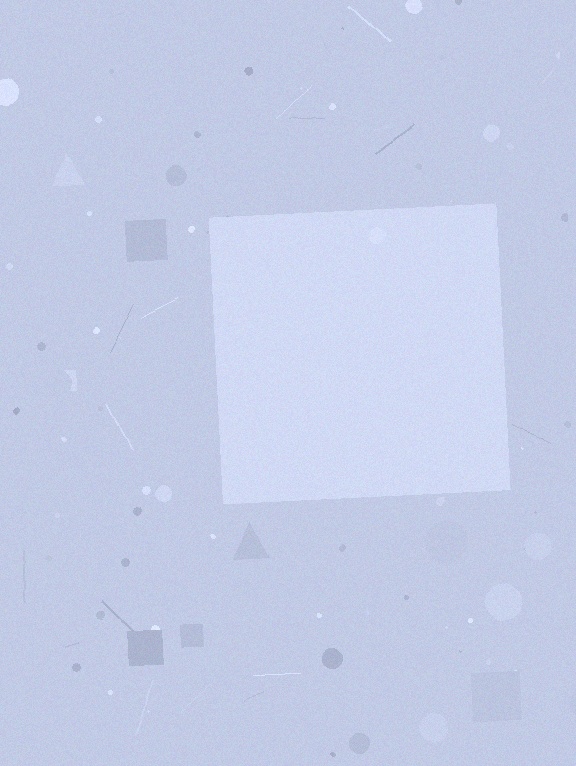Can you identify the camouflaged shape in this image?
The camouflaged shape is a square.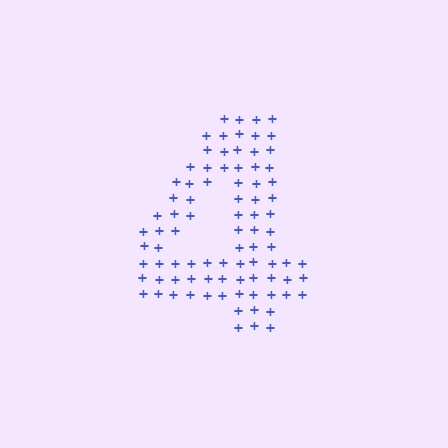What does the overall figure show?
The overall figure shows the digit 4.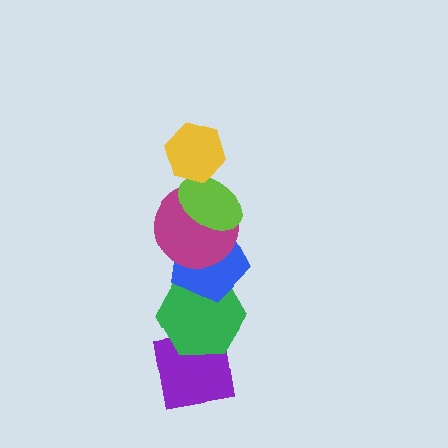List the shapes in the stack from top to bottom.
From top to bottom: the yellow hexagon, the lime ellipse, the magenta circle, the blue pentagon, the green hexagon, the purple square.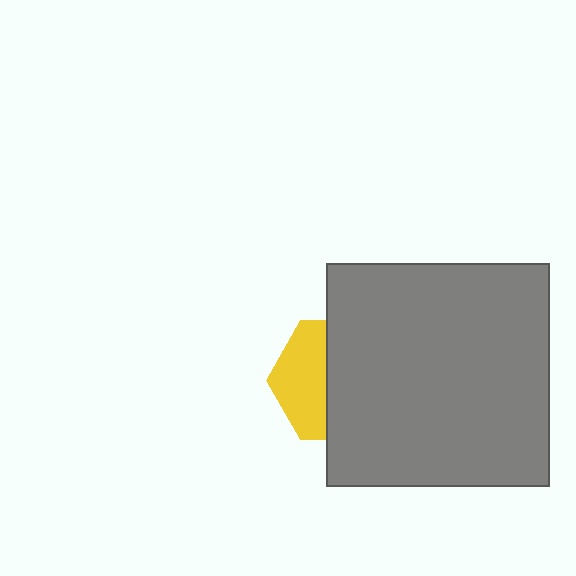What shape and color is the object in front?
The object in front is a gray square.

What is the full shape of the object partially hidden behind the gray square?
The partially hidden object is a yellow hexagon.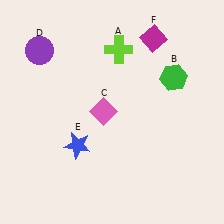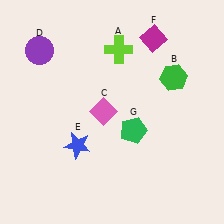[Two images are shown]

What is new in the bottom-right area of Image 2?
A green pentagon (G) was added in the bottom-right area of Image 2.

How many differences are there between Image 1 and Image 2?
There is 1 difference between the two images.